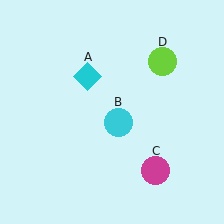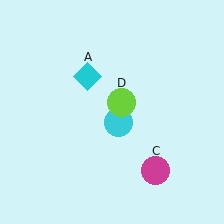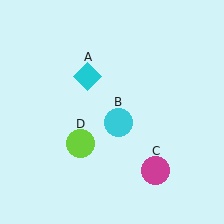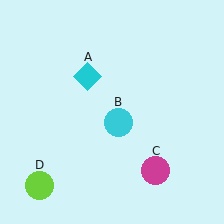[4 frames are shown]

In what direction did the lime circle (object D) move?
The lime circle (object D) moved down and to the left.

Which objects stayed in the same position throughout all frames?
Cyan diamond (object A) and cyan circle (object B) and magenta circle (object C) remained stationary.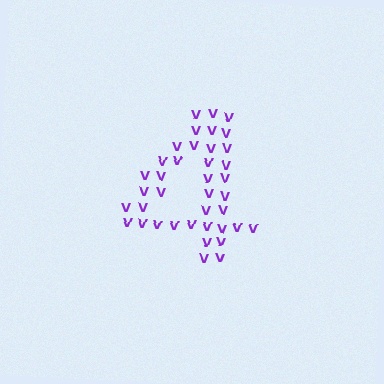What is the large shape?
The large shape is the digit 4.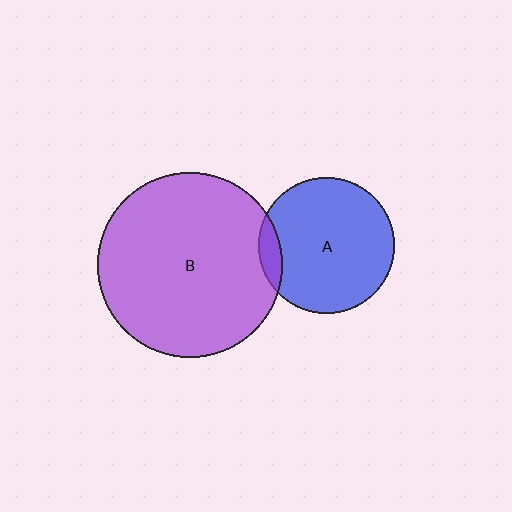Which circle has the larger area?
Circle B (purple).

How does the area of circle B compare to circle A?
Approximately 1.9 times.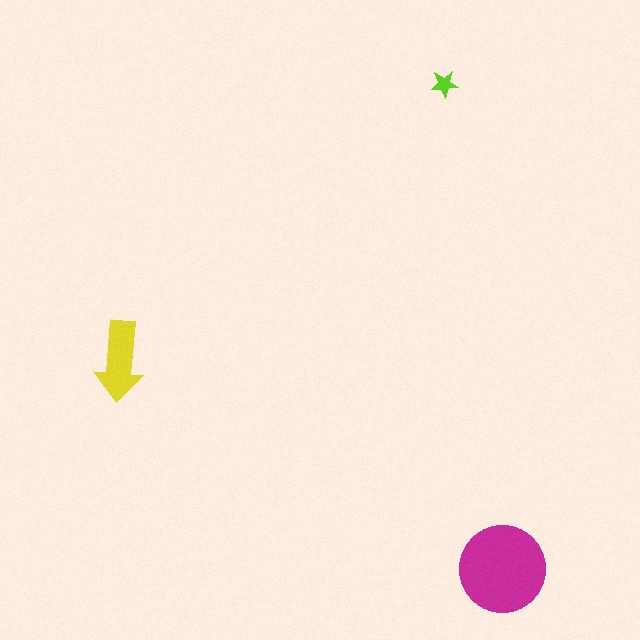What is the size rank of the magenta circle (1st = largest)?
1st.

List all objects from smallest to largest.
The lime star, the yellow arrow, the magenta circle.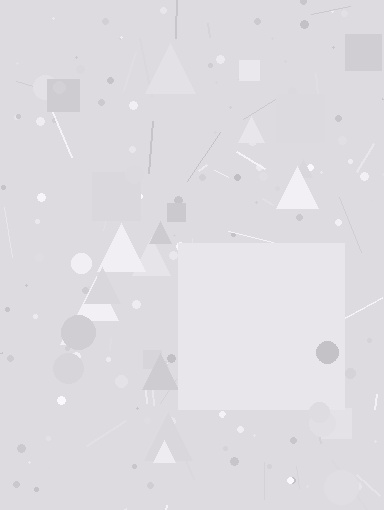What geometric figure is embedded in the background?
A square is embedded in the background.